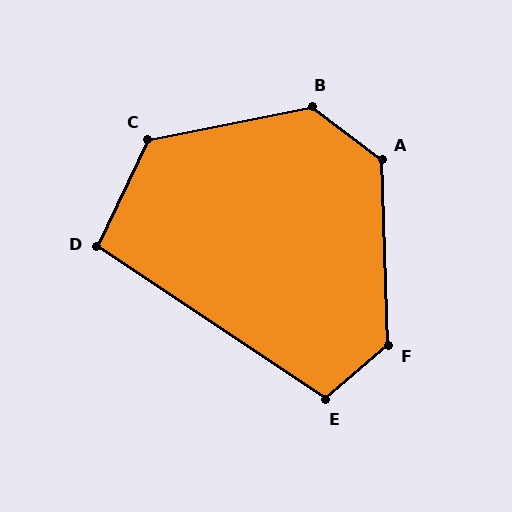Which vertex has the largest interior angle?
B, at approximately 132 degrees.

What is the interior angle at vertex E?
Approximately 105 degrees (obtuse).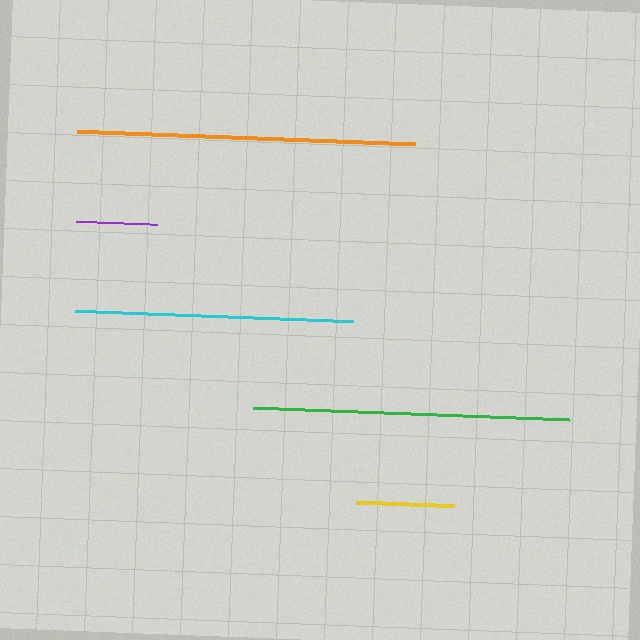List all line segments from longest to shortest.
From longest to shortest: orange, green, cyan, yellow, purple.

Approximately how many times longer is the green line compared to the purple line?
The green line is approximately 3.8 times the length of the purple line.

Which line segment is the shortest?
The purple line is the shortest at approximately 83 pixels.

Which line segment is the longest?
The orange line is the longest at approximately 338 pixels.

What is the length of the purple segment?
The purple segment is approximately 83 pixels long.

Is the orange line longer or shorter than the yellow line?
The orange line is longer than the yellow line.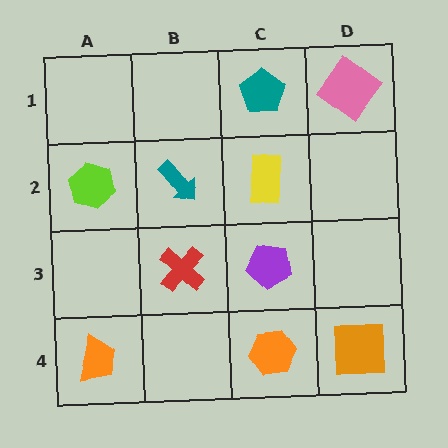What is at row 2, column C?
A yellow rectangle.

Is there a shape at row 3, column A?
No, that cell is empty.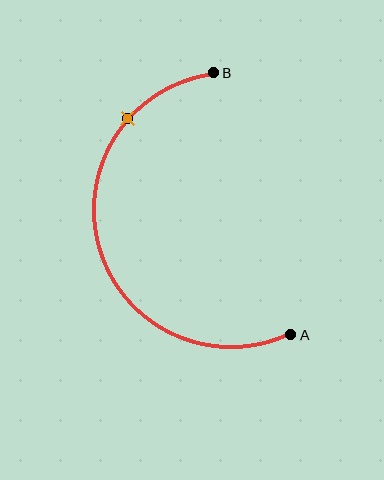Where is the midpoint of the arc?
The arc midpoint is the point on the curve farthest from the straight line joining A and B. It sits to the left of that line.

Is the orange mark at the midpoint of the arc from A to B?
No. The orange mark lies on the arc but is closer to endpoint B. The arc midpoint would be at the point on the curve equidistant along the arc from both A and B.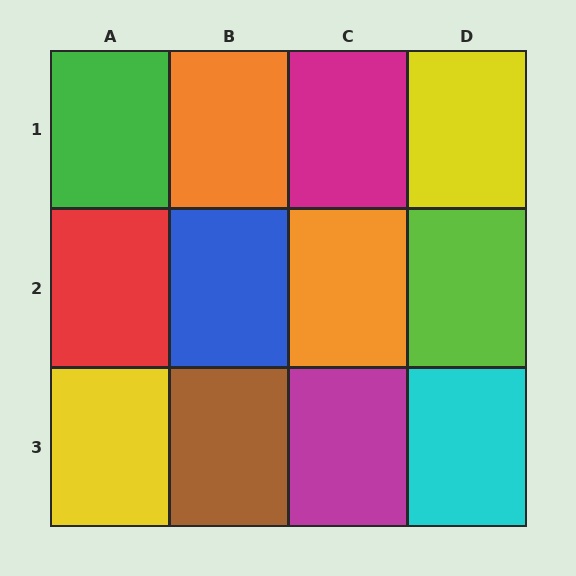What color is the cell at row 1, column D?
Yellow.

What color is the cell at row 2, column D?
Lime.